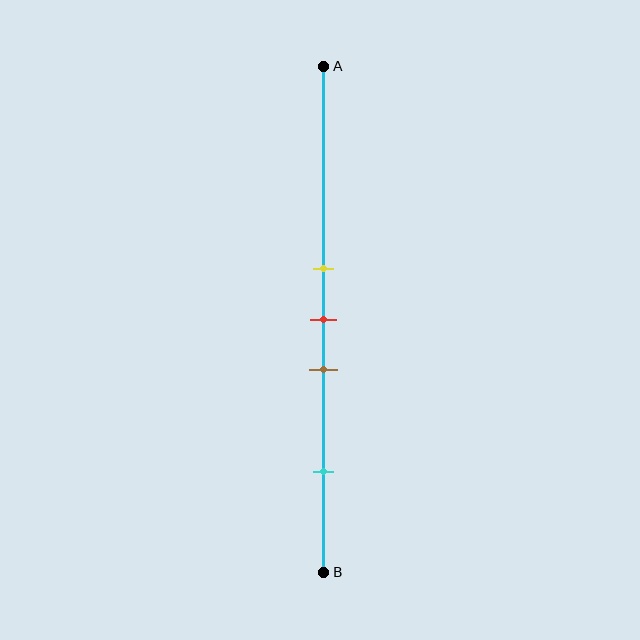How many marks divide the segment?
There are 4 marks dividing the segment.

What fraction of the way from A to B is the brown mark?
The brown mark is approximately 60% (0.6) of the way from A to B.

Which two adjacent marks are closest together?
The yellow and red marks are the closest adjacent pair.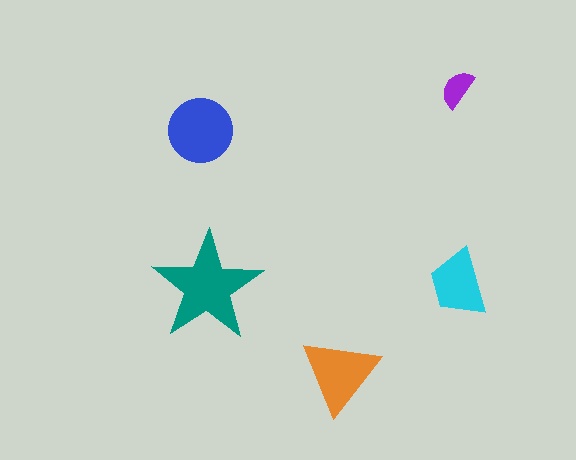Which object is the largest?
The teal star.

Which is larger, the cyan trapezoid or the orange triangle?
The orange triangle.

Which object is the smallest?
The purple semicircle.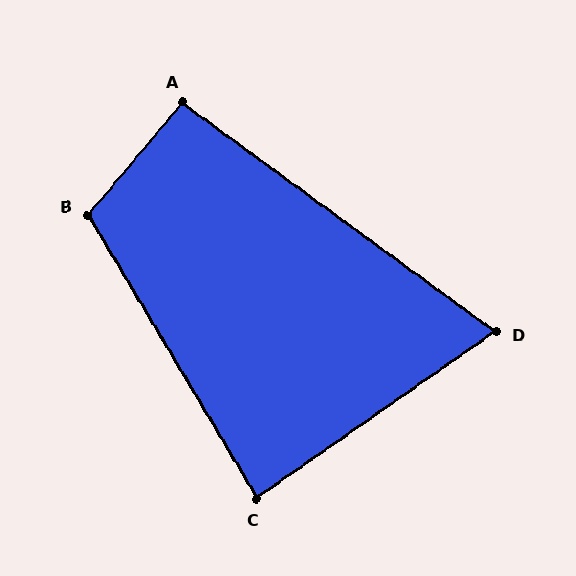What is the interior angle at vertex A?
Approximately 94 degrees (approximately right).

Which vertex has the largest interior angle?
B, at approximately 109 degrees.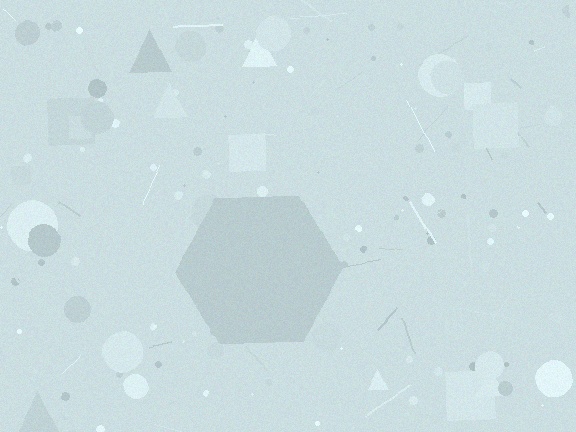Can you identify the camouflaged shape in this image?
The camouflaged shape is a hexagon.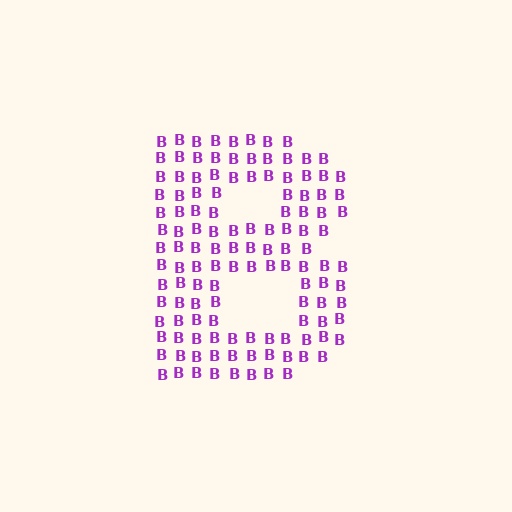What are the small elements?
The small elements are letter B's.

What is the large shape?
The large shape is the letter B.